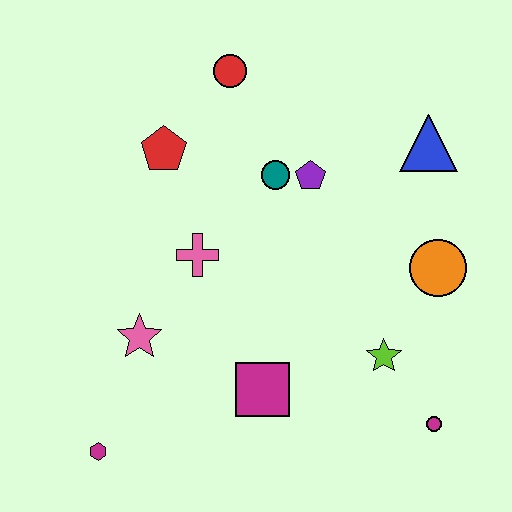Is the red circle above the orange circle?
Yes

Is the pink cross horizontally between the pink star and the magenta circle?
Yes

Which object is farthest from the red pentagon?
The magenta circle is farthest from the red pentagon.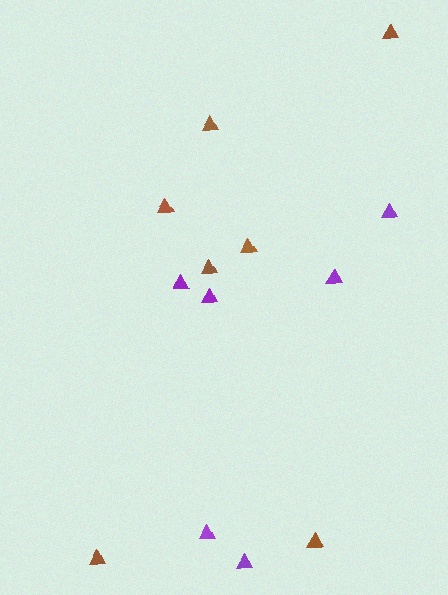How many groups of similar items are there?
There are 2 groups: one group of purple triangles (6) and one group of brown triangles (7).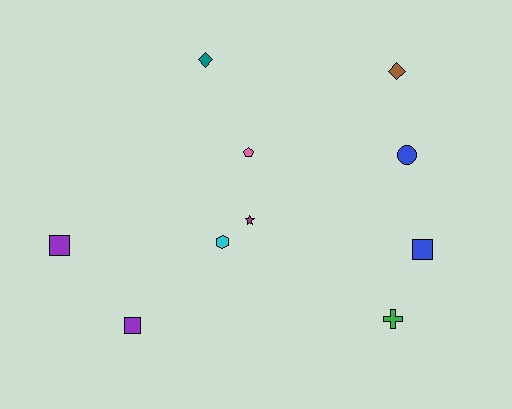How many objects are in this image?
There are 10 objects.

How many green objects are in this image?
There is 1 green object.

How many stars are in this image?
There is 1 star.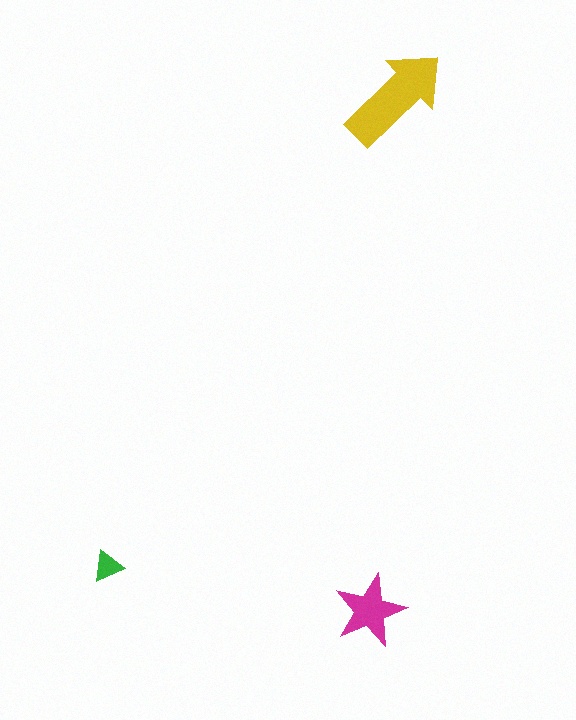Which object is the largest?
The yellow arrow.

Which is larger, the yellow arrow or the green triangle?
The yellow arrow.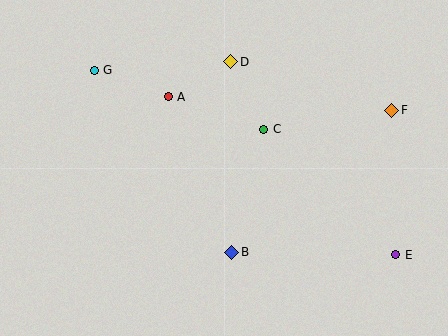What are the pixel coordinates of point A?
Point A is at (168, 97).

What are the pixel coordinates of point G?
Point G is at (94, 70).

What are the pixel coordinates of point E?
Point E is at (396, 255).